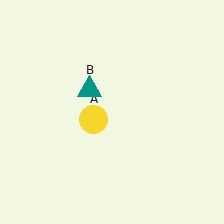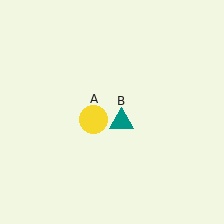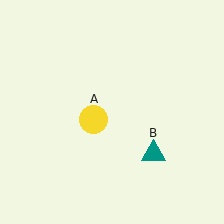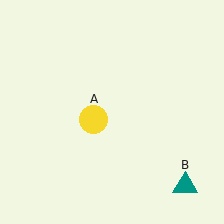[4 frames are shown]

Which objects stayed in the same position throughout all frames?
Yellow circle (object A) remained stationary.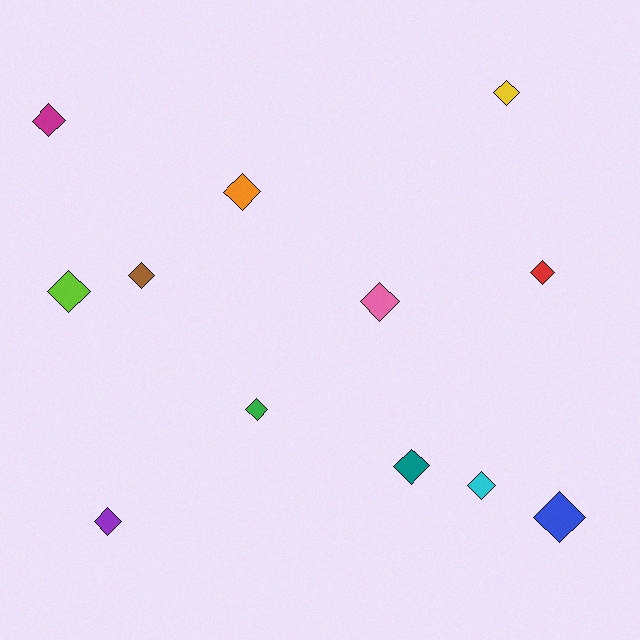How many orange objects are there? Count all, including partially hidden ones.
There is 1 orange object.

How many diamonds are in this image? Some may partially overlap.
There are 12 diamonds.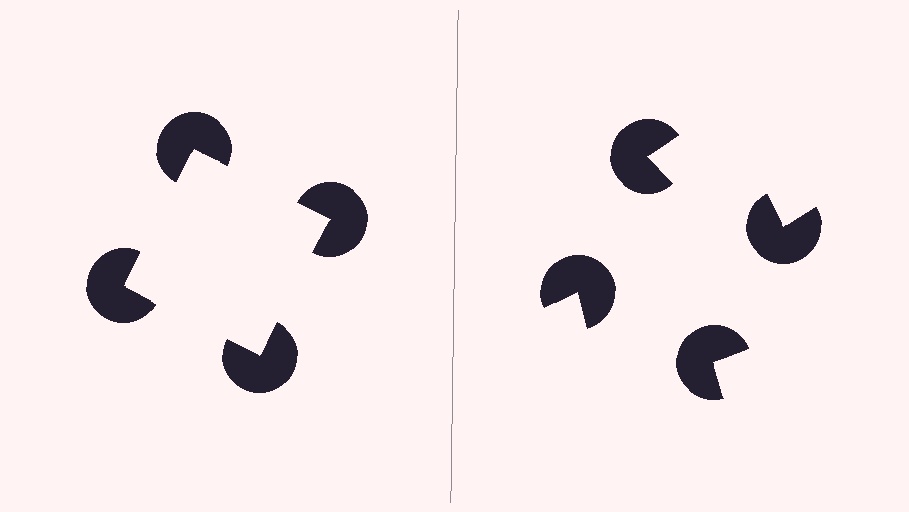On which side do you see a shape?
An illusory square appears on the left side. On the right side the wedge cuts are rotated, so no coherent shape forms.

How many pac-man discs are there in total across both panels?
8 — 4 on each side.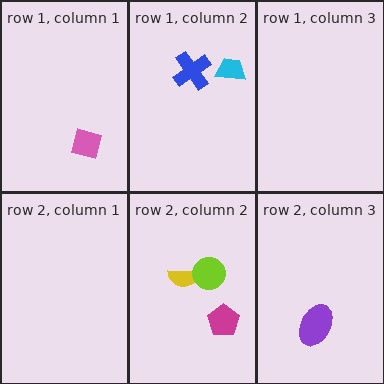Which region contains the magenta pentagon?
The row 2, column 2 region.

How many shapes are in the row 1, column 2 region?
2.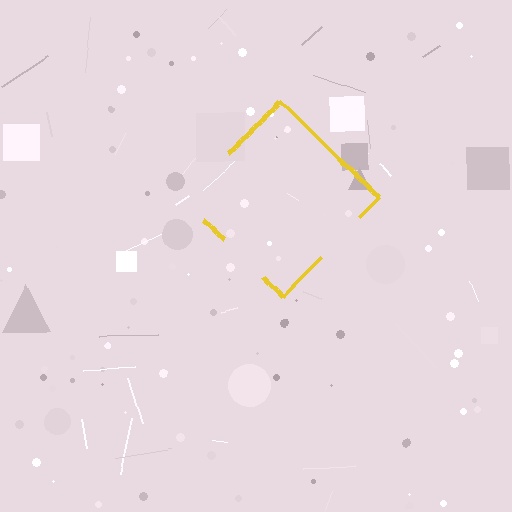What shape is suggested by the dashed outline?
The dashed outline suggests a diamond.